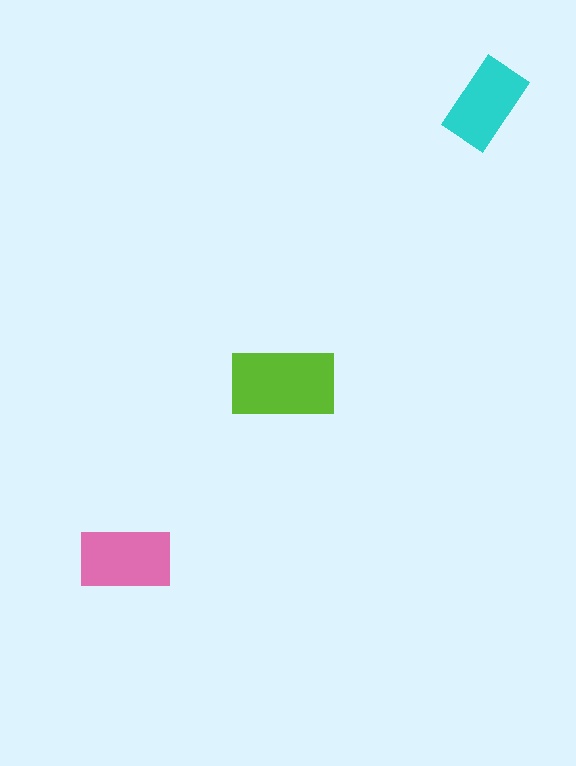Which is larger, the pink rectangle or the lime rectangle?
The lime one.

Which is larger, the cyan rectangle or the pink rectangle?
The pink one.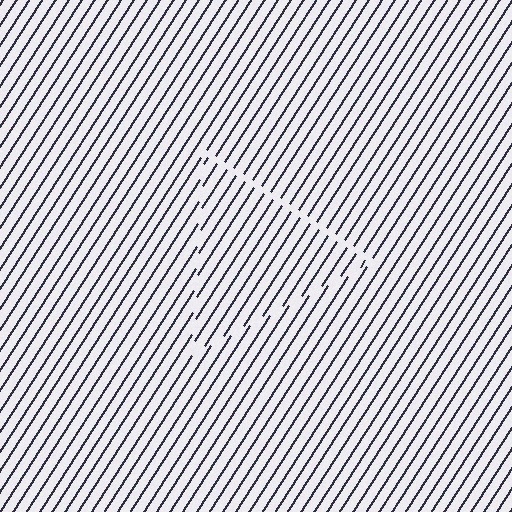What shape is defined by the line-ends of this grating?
An illusory triangle. The interior of the shape contains the same grating, shifted by half a period — the contour is defined by the phase discontinuity where line-ends from the inner and outer gratings abut.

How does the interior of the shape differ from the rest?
The interior of the shape contains the same grating, shifted by half a period — the contour is defined by the phase discontinuity where line-ends from the inner and outer gratings abut.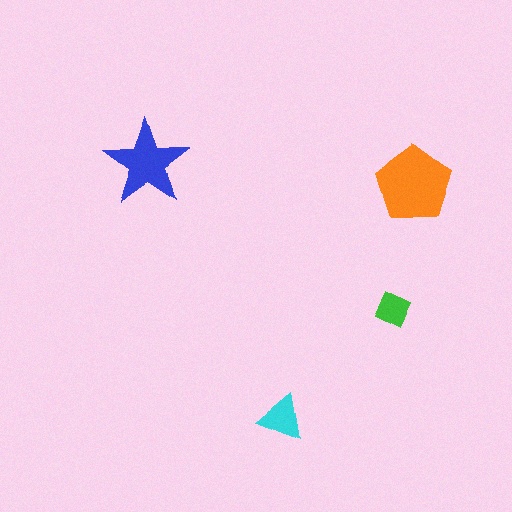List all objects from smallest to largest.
The green diamond, the cyan triangle, the blue star, the orange pentagon.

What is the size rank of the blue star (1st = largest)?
2nd.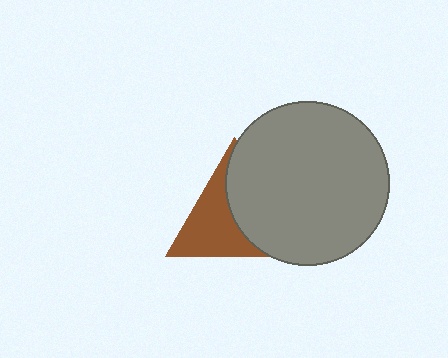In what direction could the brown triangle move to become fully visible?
The brown triangle could move left. That would shift it out from behind the gray circle entirely.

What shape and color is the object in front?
The object in front is a gray circle.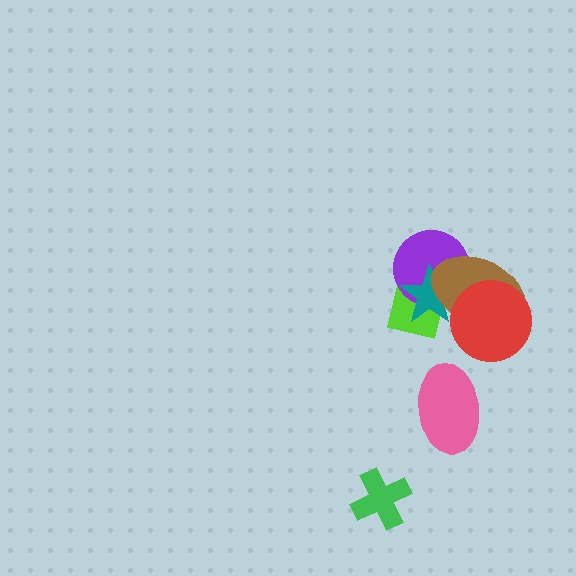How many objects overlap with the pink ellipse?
0 objects overlap with the pink ellipse.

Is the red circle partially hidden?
No, no other shape covers it.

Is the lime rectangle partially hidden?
Yes, it is partially covered by another shape.